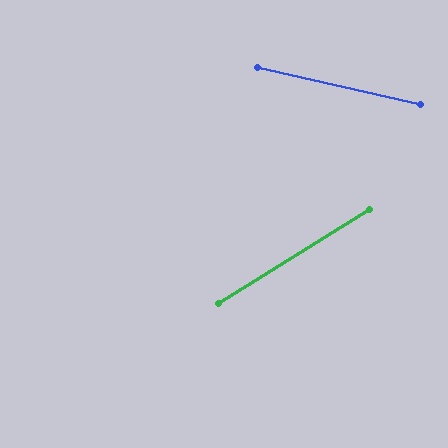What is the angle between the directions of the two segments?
Approximately 44 degrees.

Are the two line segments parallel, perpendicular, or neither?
Neither parallel nor perpendicular — they differ by about 44°.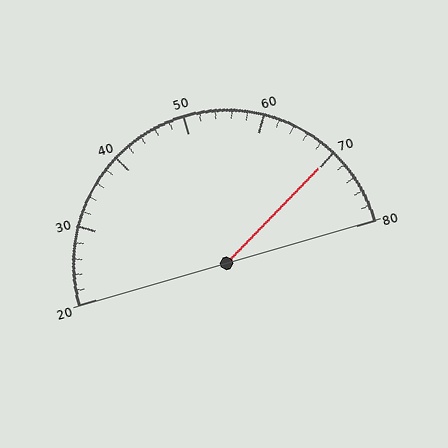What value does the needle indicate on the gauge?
The needle indicates approximately 70.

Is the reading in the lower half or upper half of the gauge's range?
The reading is in the upper half of the range (20 to 80).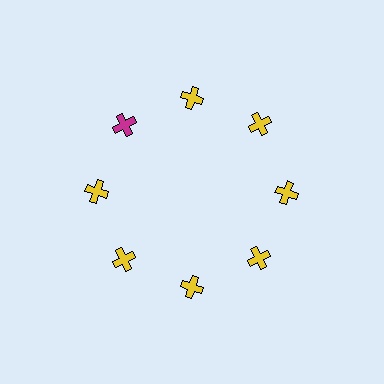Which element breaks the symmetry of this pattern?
The magenta cross at roughly the 10 o'clock position breaks the symmetry. All other shapes are yellow crosses.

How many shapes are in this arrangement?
There are 8 shapes arranged in a ring pattern.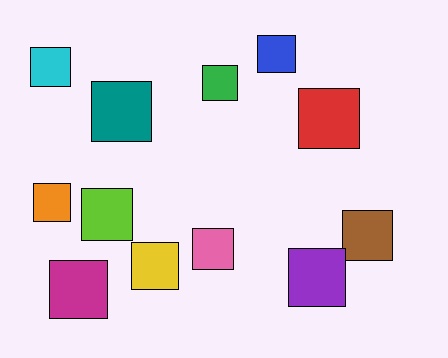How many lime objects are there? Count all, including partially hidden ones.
There is 1 lime object.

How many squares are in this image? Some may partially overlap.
There are 12 squares.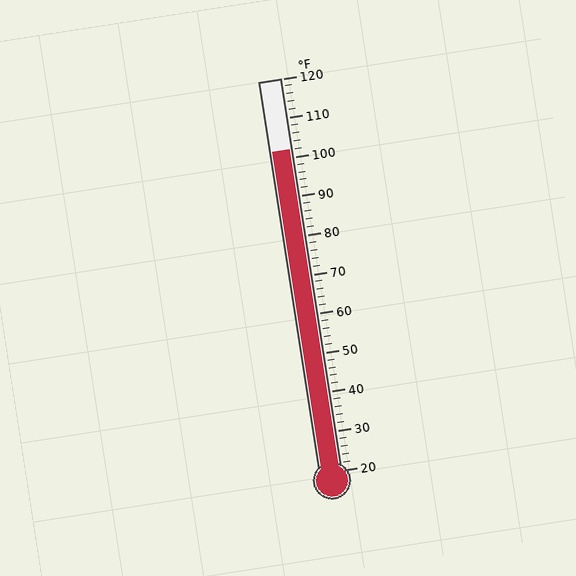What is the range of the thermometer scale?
The thermometer scale ranges from 20°F to 120°F.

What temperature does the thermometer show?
The thermometer shows approximately 102°F.